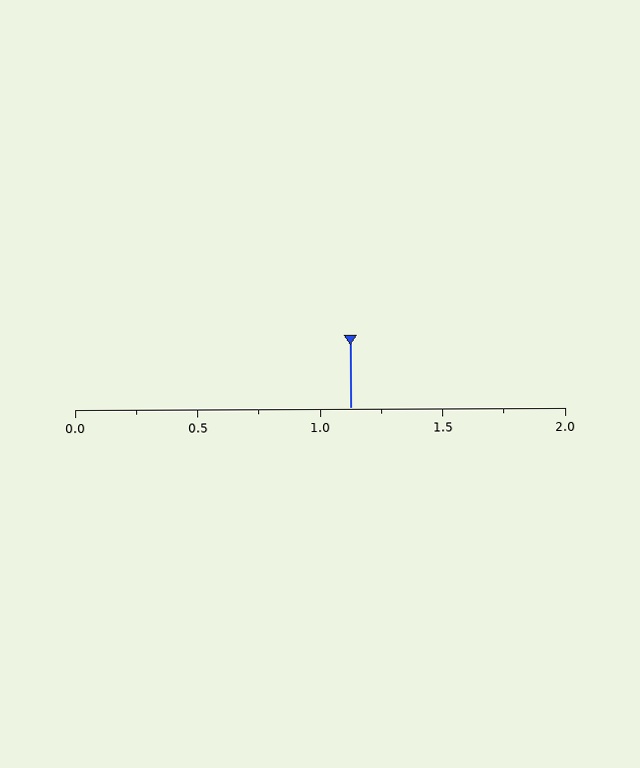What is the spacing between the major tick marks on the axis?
The major ticks are spaced 0.5 apart.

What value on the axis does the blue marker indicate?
The marker indicates approximately 1.12.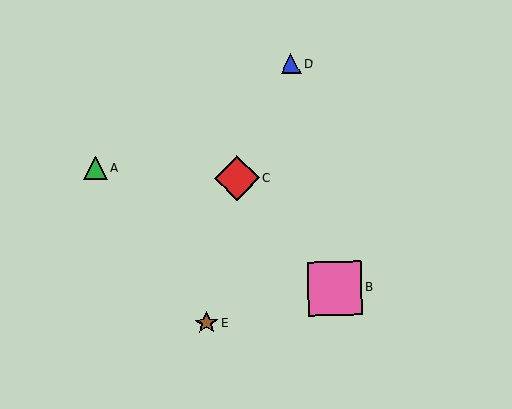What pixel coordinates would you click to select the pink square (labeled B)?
Click at (335, 288) to select the pink square B.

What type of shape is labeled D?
Shape D is a blue triangle.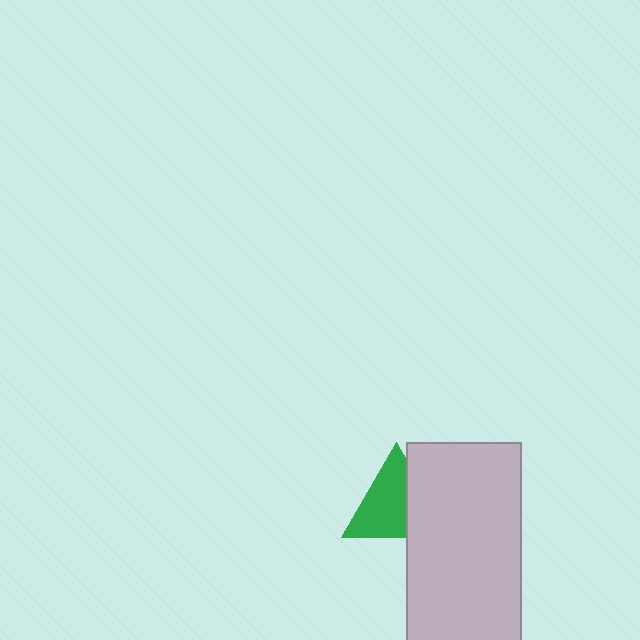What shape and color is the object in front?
The object in front is a light gray rectangle.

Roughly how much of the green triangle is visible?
About half of it is visible (roughly 65%).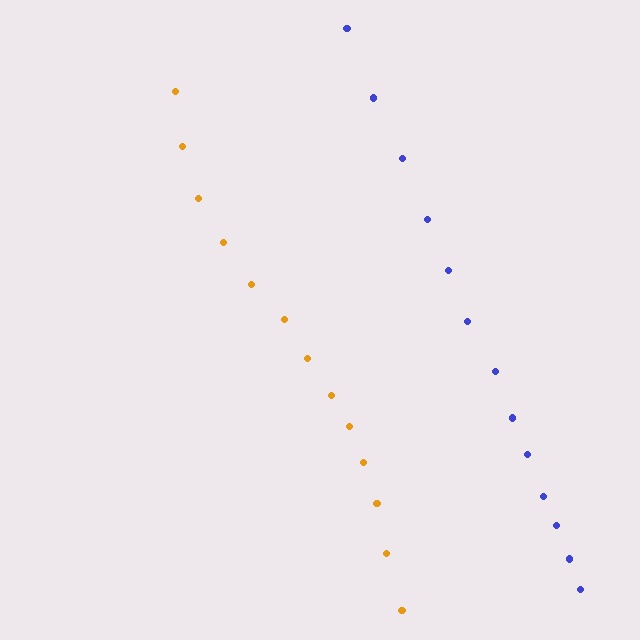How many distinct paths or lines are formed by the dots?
There are 2 distinct paths.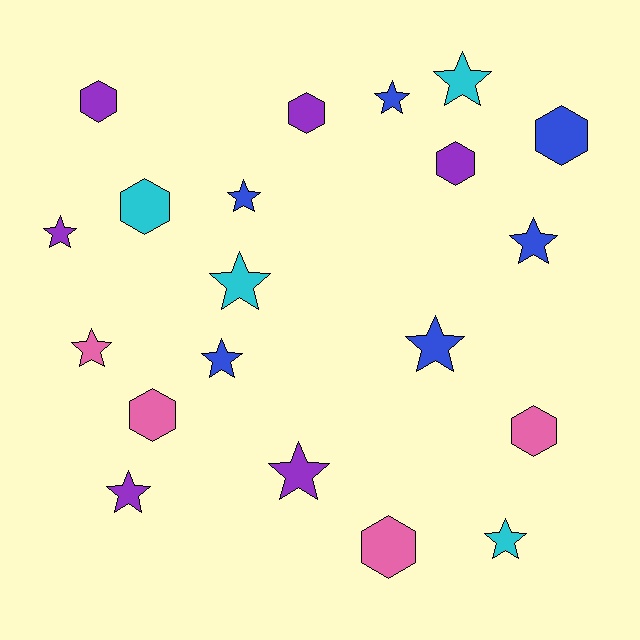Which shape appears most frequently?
Star, with 12 objects.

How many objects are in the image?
There are 20 objects.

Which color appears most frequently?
Blue, with 6 objects.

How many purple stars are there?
There are 3 purple stars.